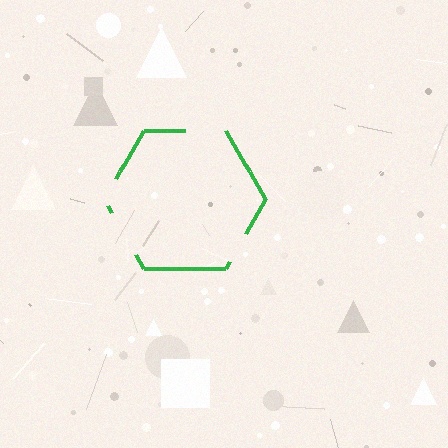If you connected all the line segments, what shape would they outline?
They would outline a hexagon.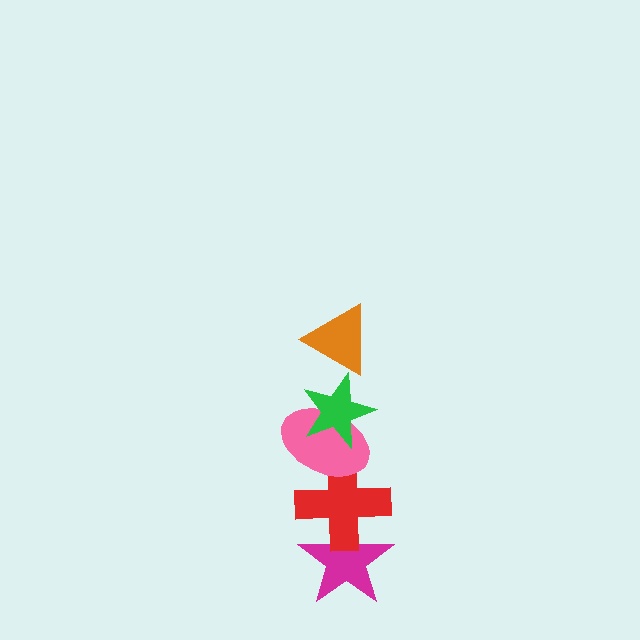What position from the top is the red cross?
The red cross is 4th from the top.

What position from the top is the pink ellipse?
The pink ellipse is 3rd from the top.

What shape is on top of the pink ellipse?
The green star is on top of the pink ellipse.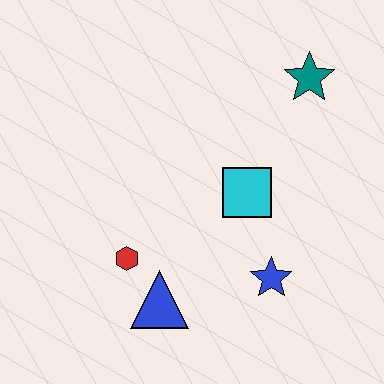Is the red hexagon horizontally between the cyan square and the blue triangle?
No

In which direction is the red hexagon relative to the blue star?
The red hexagon is to the left of the blue star.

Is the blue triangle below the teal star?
Yes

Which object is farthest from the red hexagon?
The teal star is farthest from the red hexagon.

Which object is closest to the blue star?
The cyan square is closest to the blue star.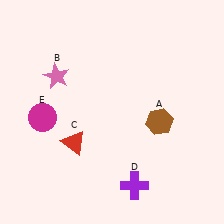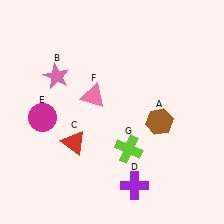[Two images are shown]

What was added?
A pink triangle (F), a lime cross (G) were added in Image 2.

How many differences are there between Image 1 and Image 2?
There are 2 differences between the two images.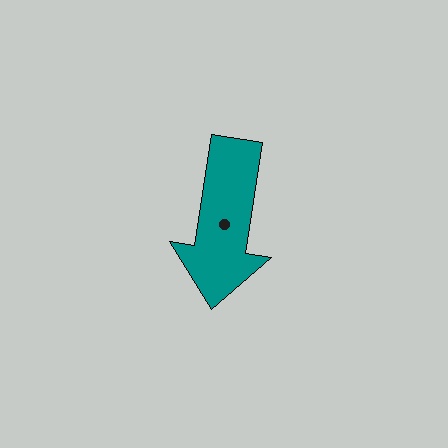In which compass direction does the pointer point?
South.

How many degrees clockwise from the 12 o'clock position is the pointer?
Approximately 189 degrees.